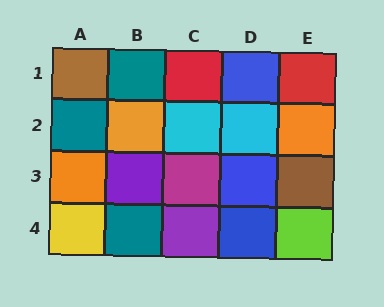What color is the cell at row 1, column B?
Teal.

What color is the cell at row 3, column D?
Blue.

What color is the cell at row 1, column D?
Blue.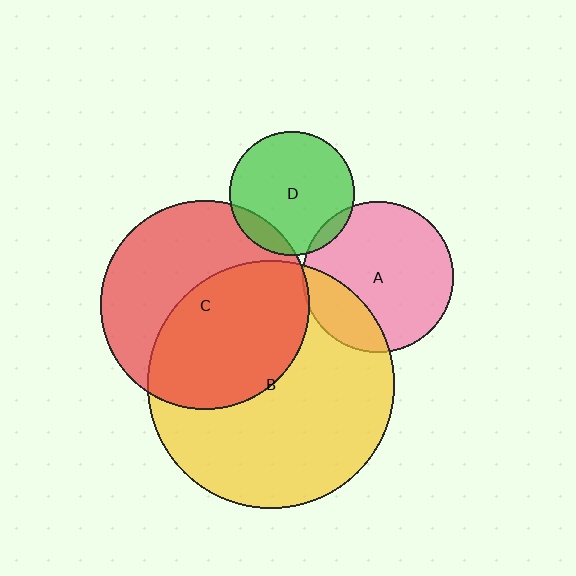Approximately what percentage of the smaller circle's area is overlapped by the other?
Approximately 25%.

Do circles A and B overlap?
Yes.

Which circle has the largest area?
Circle B (yellow).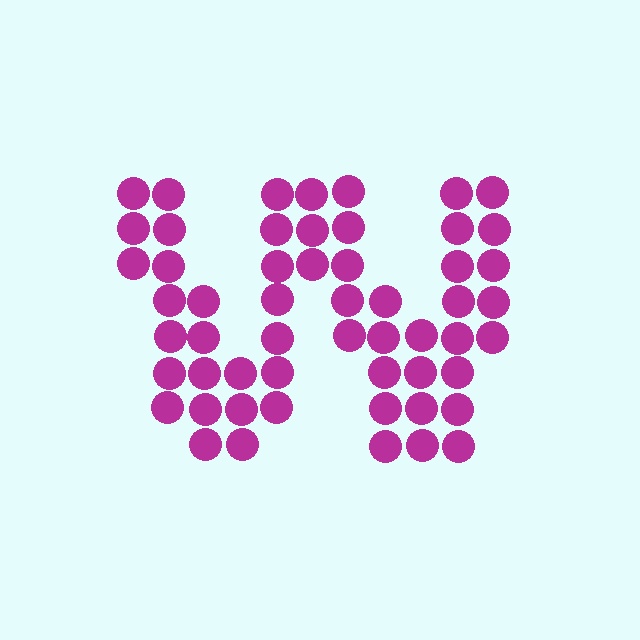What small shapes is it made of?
It is made of small circles.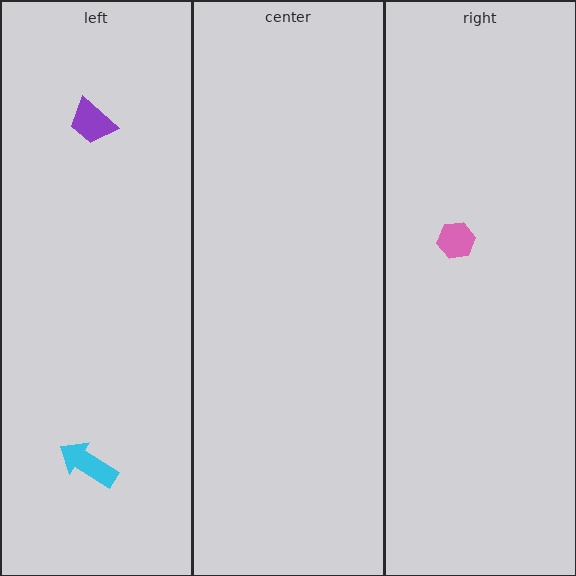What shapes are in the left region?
The cyan arrow, the purple trapezoid.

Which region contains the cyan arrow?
The left region.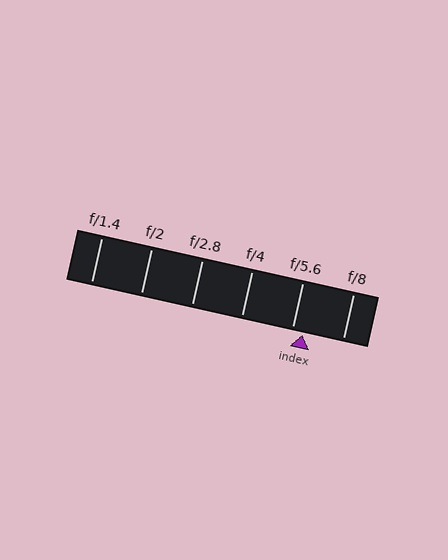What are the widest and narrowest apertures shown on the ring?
The widest aperture shown is f/1.4 and the narrowest is f/8.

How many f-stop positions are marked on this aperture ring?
There are 6 f-stop positions marked.